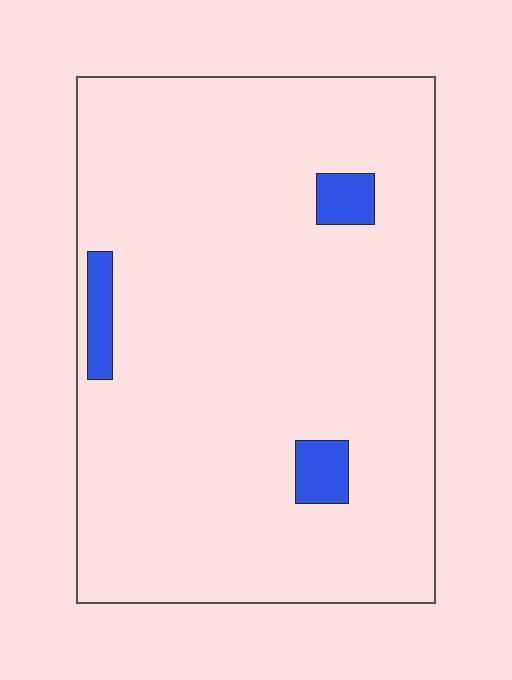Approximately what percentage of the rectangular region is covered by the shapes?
Approximately 5%.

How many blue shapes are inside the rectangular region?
3.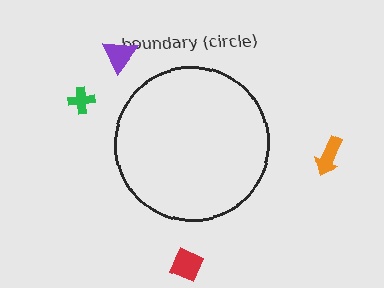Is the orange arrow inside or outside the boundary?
Outside.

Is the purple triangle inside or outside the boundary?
Outside.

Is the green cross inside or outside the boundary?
Outside.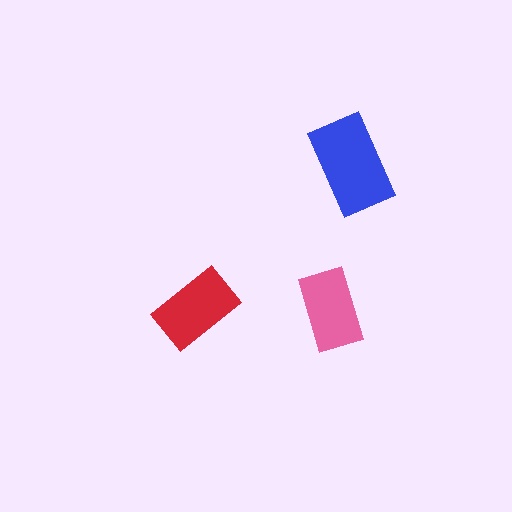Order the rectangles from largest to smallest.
the blue one, the red one, the pink one.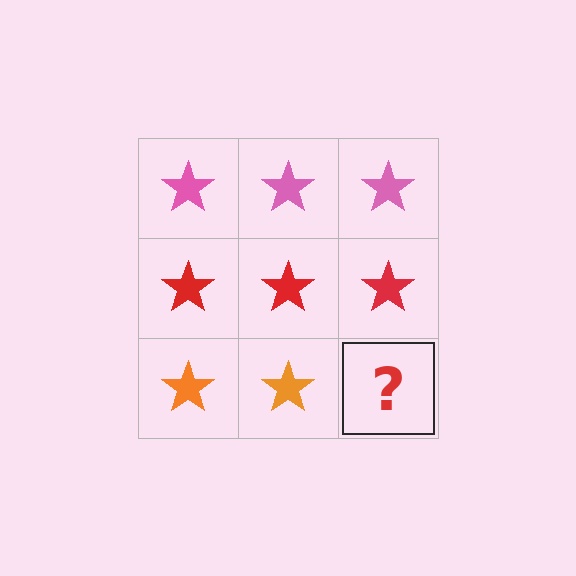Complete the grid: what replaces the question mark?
The question mark should be replaced with an orange star.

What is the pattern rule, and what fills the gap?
The rule is that each row has a consistent color. The gap should be filled with an orange star.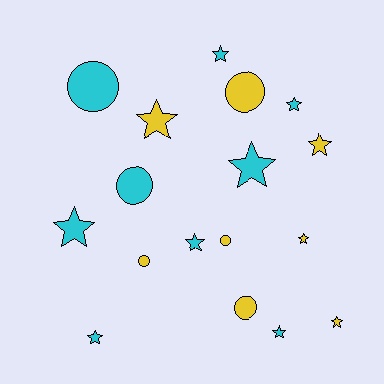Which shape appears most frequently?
Star, with 11 objects.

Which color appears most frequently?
Cyan, with 9 objects.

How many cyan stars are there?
There are 7 cyan stars.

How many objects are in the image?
There are 17 objects.